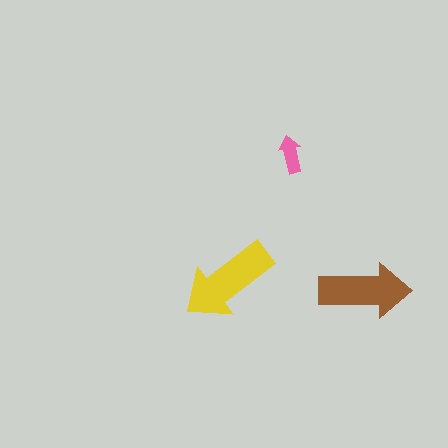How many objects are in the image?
There are 3 objects in the image.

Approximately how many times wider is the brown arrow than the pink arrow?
About 2.5 times wider.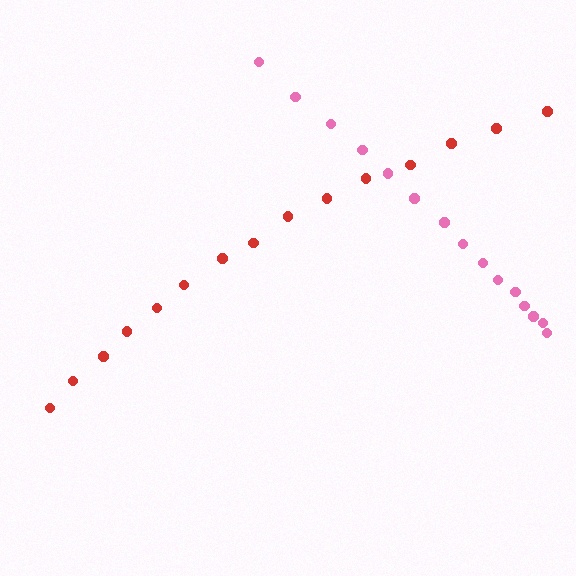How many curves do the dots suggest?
There are 2 distinct paths.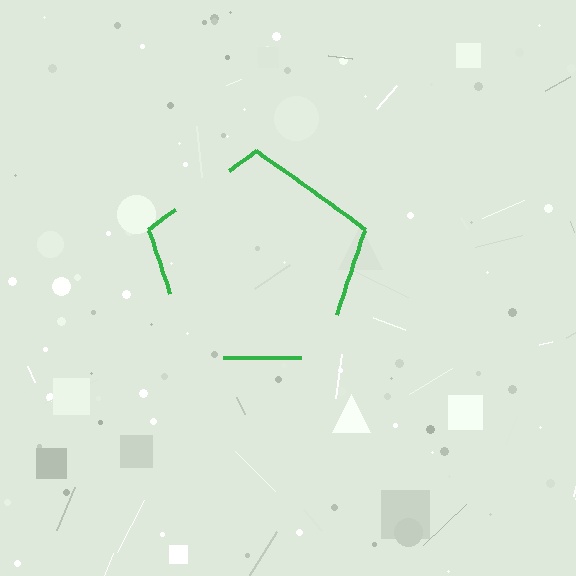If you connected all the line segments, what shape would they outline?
They would outline a pentagon.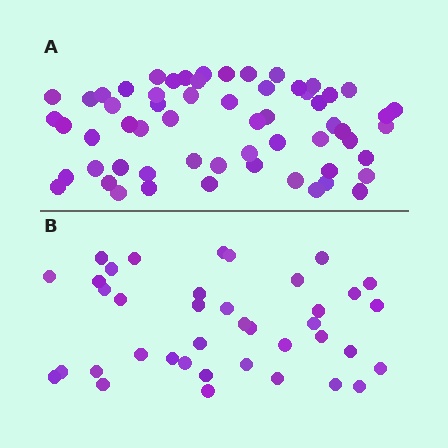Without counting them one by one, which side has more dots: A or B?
Region A (the top region) has more dots.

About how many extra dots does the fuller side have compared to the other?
Region A has approximately 20 more dots than region B.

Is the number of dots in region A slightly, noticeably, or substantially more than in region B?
Region A has substantially more. The ratio is roughly 1.5 to 1.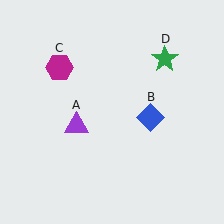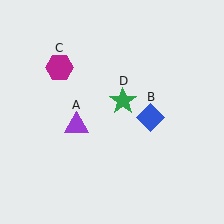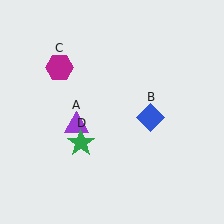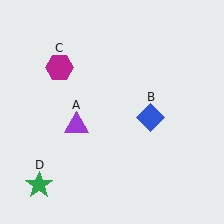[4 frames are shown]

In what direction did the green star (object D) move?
The green star (object D) moved down and to the left.